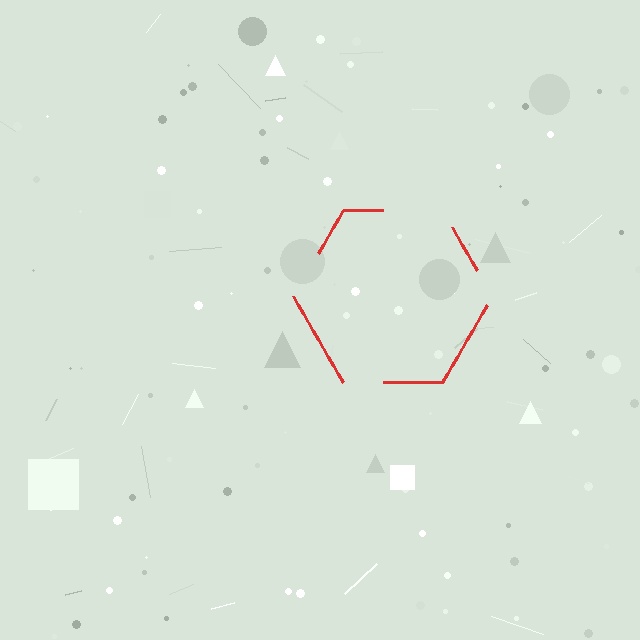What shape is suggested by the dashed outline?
The dashed outline suggests a hexagon.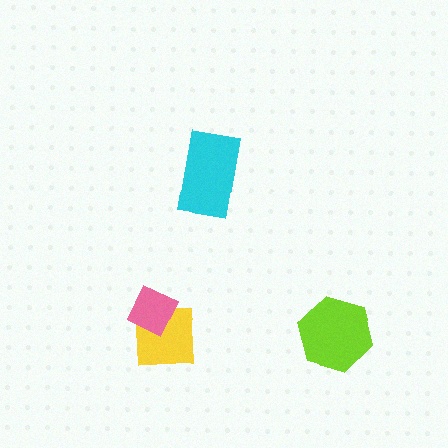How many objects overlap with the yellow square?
1 object overlaps with the yellow square.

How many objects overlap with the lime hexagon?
0 objects overlap with the lime hexagon.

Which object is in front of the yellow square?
The pink diamond is in front of the yellow square.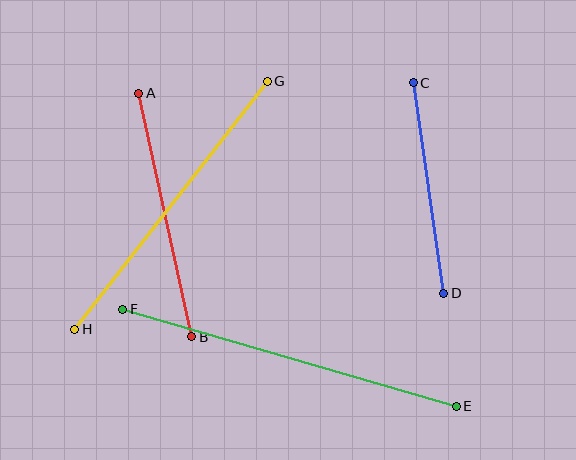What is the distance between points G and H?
The distance is approximately 314 pixels.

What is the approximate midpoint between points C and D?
The midpoint is at approximately (428, 188) pixels.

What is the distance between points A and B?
The distance is approximately 249 pixels.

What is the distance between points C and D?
The distance is approximately 213 pixels.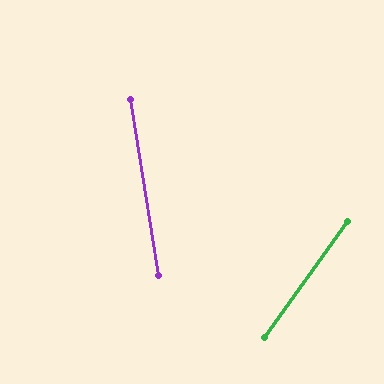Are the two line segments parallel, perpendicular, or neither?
Neither parallel nor perpendicular — they differ by about 44°.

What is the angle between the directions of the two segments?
Approximately 44 degrees.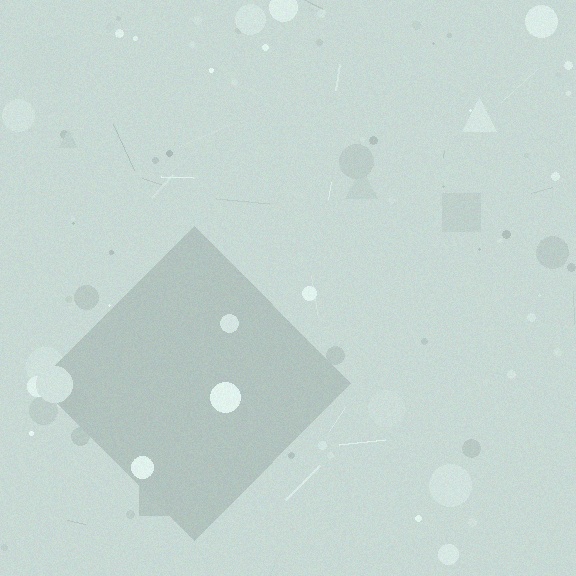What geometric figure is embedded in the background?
A diamond is embedded in the background.